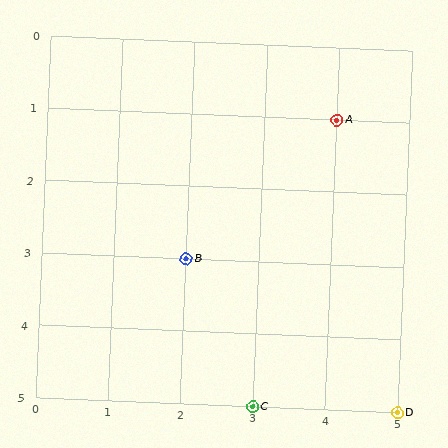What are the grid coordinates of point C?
Point C is at grid coordinates (3, 5).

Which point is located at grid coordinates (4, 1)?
Point A is at (4, 1).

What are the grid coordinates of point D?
Point D is at grid coordinates (5, 5).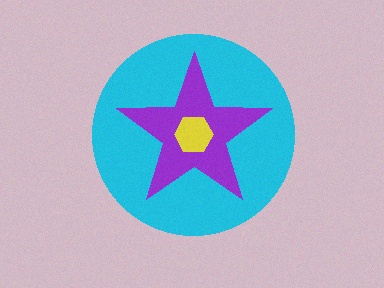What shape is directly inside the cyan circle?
The purple star.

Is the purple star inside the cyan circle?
Yes.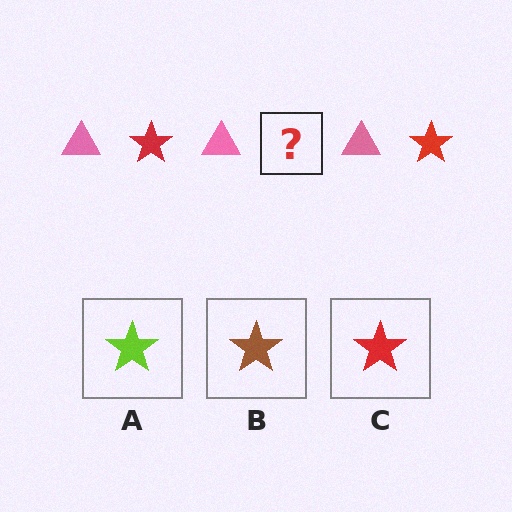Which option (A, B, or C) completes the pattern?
C.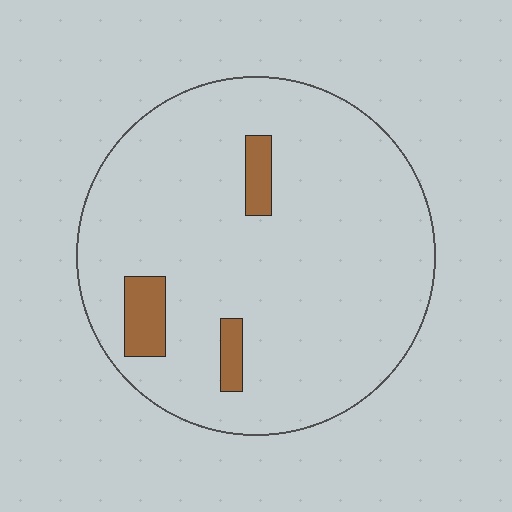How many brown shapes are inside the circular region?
3.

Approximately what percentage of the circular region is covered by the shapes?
Approximately 5%.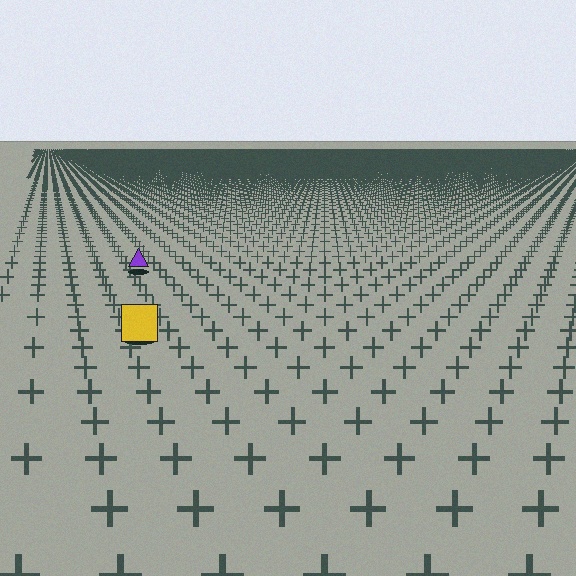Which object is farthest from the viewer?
The purple triangle is farthest from the viewer. It appears smaller and the ground texture around it is denser.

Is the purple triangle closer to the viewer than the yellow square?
No. The yellow square is closer — you can tell from the texture gradient: the ground texture is coarser near it.